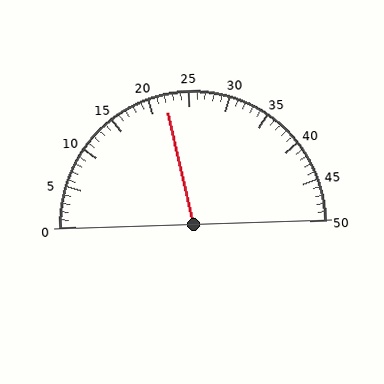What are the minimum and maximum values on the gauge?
The gauge ranges from 0 to 50.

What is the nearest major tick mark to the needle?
The nearest major tick mark is 20.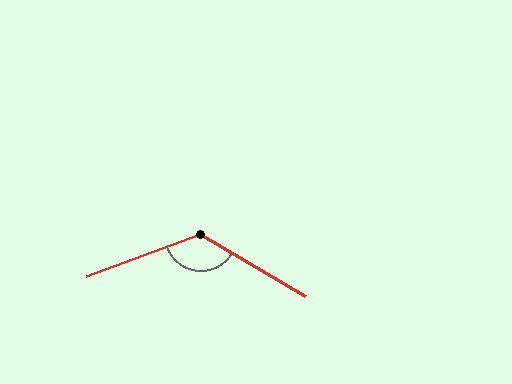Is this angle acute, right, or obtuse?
It is obtuse.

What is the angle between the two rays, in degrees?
Approximately 129 degrees.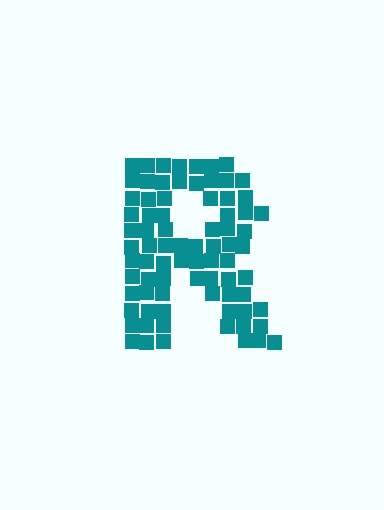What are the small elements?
The small elements are squares.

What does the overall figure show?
The overall figure shows the letter R.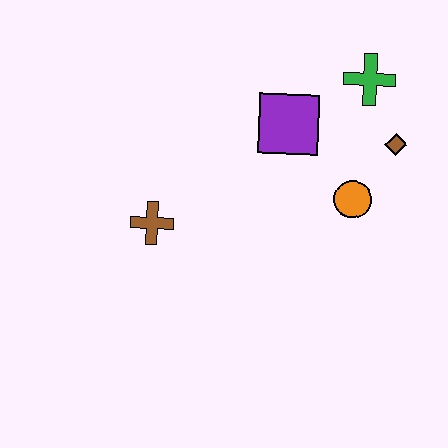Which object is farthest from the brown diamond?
The brown cross is farthest from the brown diamond.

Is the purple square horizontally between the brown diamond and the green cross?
No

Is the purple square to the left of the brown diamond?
Yes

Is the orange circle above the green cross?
No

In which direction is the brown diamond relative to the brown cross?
The brown diamond is to the right of the brown cross.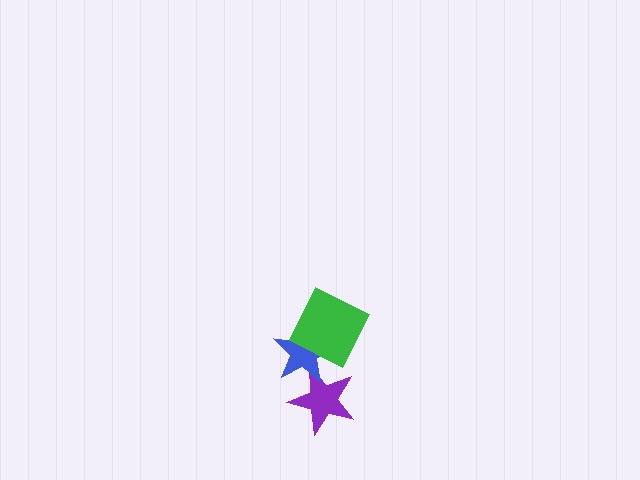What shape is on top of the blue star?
The green square is on top of the blue star.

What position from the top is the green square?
The green square is 1st from the top.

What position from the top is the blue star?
The blue star is 2nd from the top.